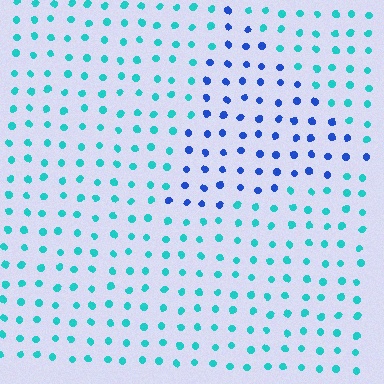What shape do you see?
I see a triangle.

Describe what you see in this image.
The image is filled with small cyan elements in a uniform arrangement. A triangle-shaped region is visible where the elements are tinted to a slightly different hue, forming a subtle color boundary.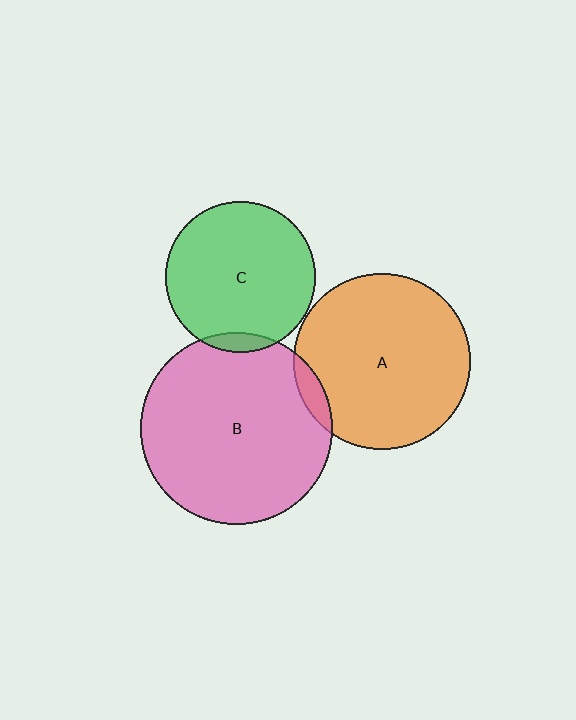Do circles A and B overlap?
Yes.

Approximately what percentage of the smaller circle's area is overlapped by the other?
Approximately 5%.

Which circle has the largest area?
Circle B (pink).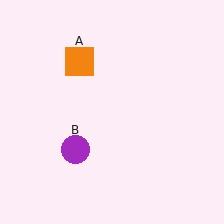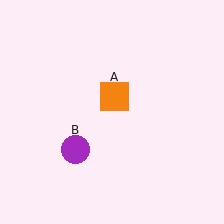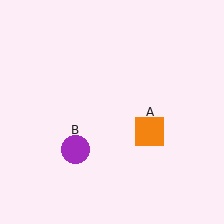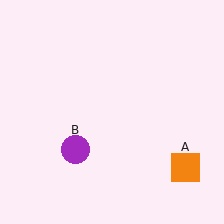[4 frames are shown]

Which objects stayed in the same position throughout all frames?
Purple circle (object B) remained stationary.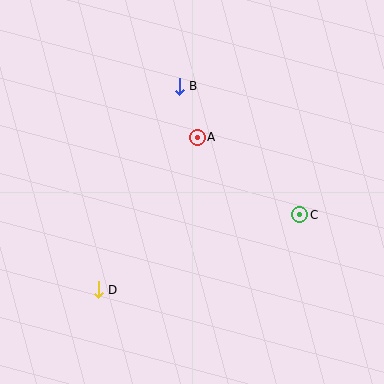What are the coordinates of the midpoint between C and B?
The midpoint between C and B is at (240, 151).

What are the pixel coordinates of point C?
Point C is at (300, 215).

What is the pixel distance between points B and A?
The distance between B and A is 54 pixels.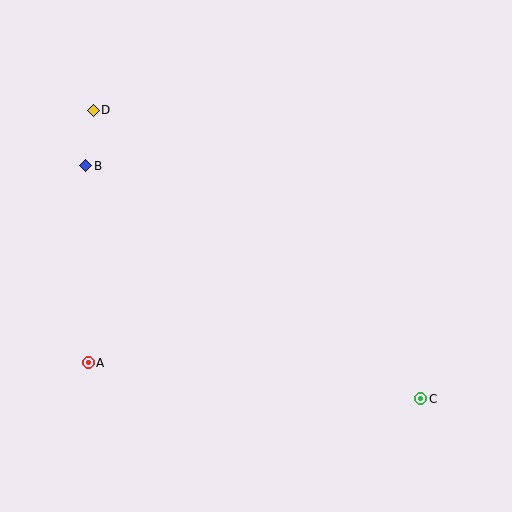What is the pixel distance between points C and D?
The distance between C and D is 437 pixels.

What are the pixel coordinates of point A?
Point A is at (88, 363).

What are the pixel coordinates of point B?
Point B is at (86, 166).